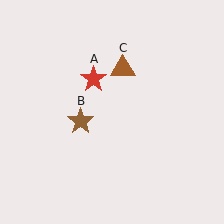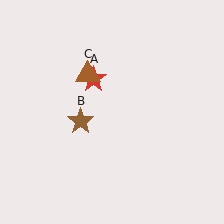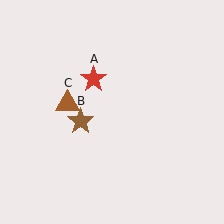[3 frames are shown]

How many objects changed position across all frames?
1 object changed position: brown triangle (object C).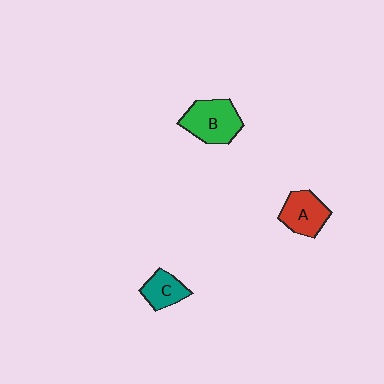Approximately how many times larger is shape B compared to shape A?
Approximately 1.3 times.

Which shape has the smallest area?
Shape C (teal).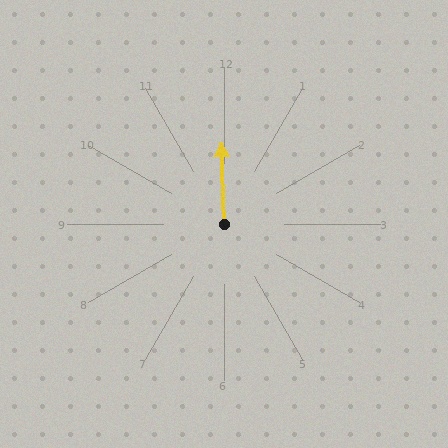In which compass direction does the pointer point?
North.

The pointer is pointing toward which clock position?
Roughly 12 o'clock.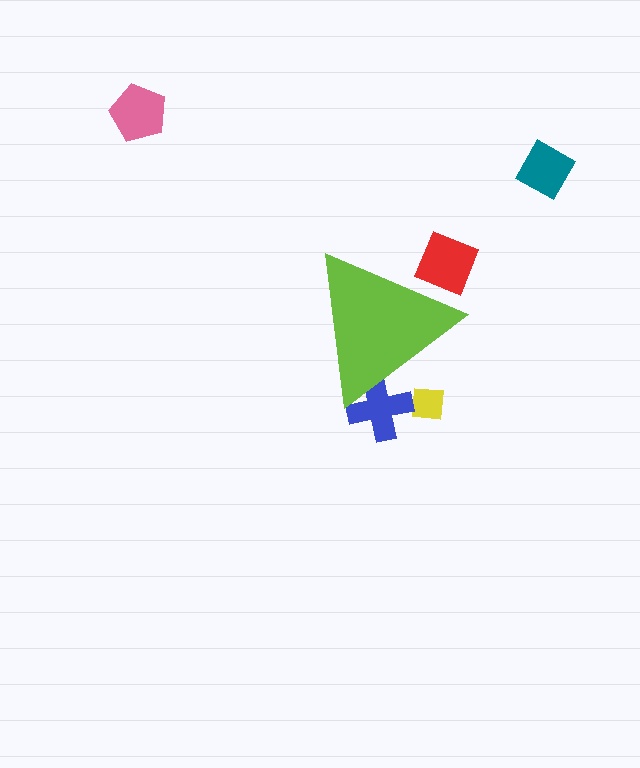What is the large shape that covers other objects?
A lime triangle.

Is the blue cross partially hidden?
Yes, the blue cross is partially hidden behind the lime triangle.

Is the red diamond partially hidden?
Yes, the red diamond is partially hidden behind the lime triangle.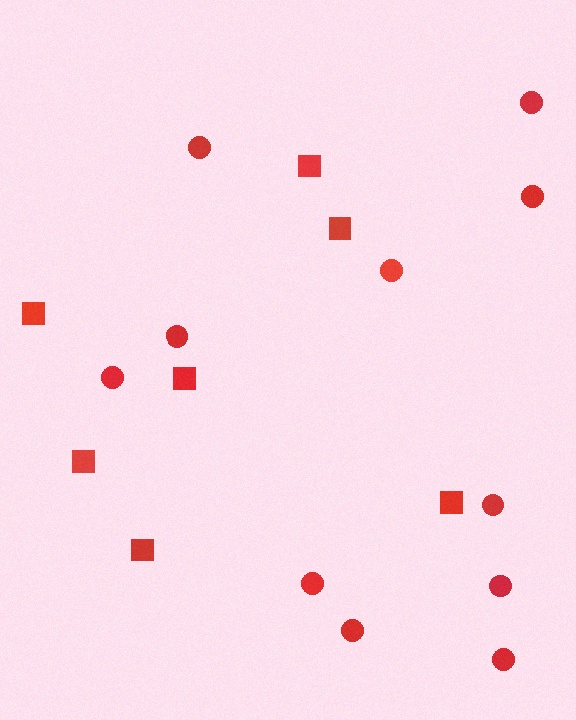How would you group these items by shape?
There are 2 groups: one group of squares (7) and one group of circles (11).